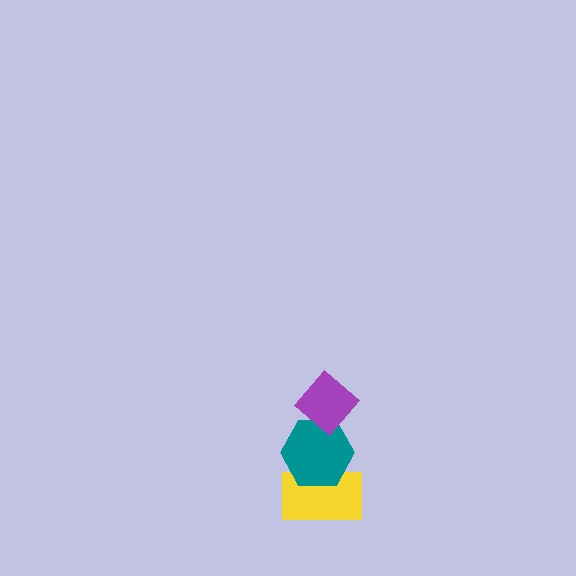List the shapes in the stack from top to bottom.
From top to bottom: the purple diamond, the teal hexagon, the yellow rectangle.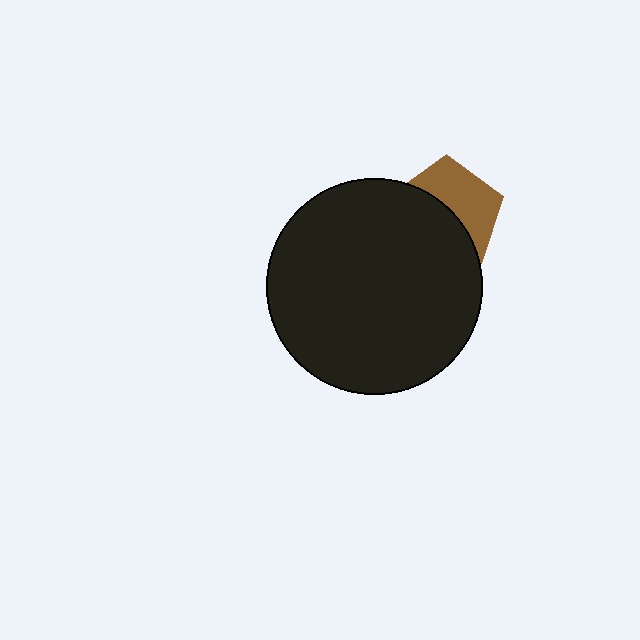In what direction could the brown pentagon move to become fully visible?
The brown pentagon could move toward the upper-right. That would shift it out from behind the black circle entirely.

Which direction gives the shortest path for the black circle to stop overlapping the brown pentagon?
Moving toward the lower-left gives the shortest separation.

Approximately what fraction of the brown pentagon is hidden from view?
Roughly 54% of the brown pentagon is hidden behind the black circle.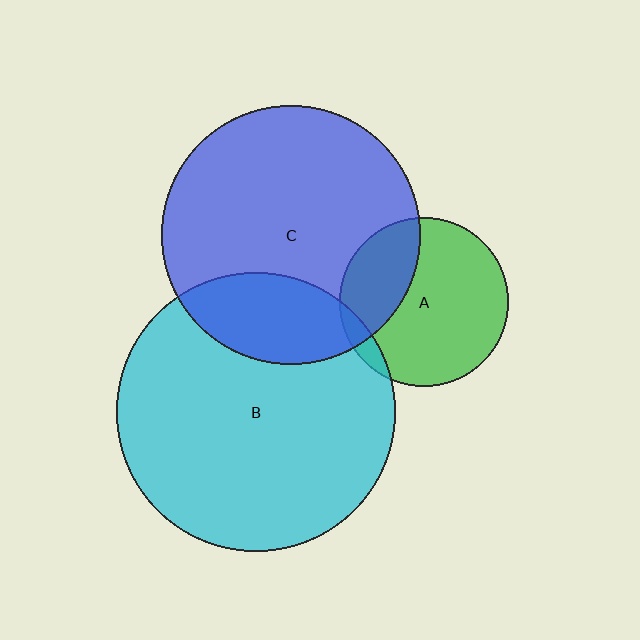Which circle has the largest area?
Circle B (cyan).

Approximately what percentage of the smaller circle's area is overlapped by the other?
Approximately 25%.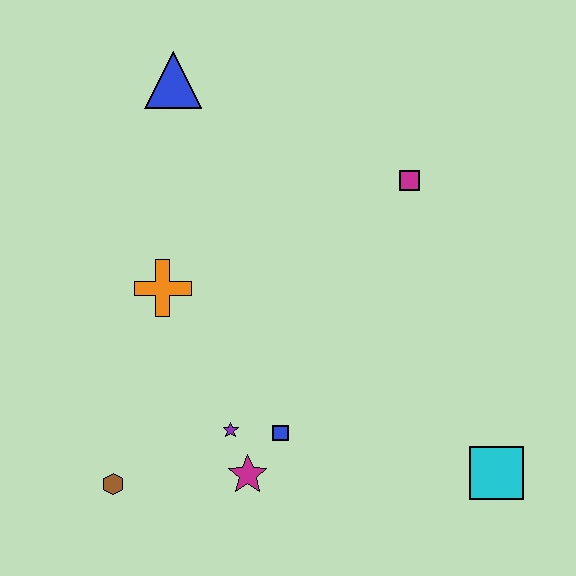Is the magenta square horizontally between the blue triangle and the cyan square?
Yes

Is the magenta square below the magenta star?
No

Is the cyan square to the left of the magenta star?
No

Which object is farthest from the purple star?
The blue triangle is farthest from the purple star.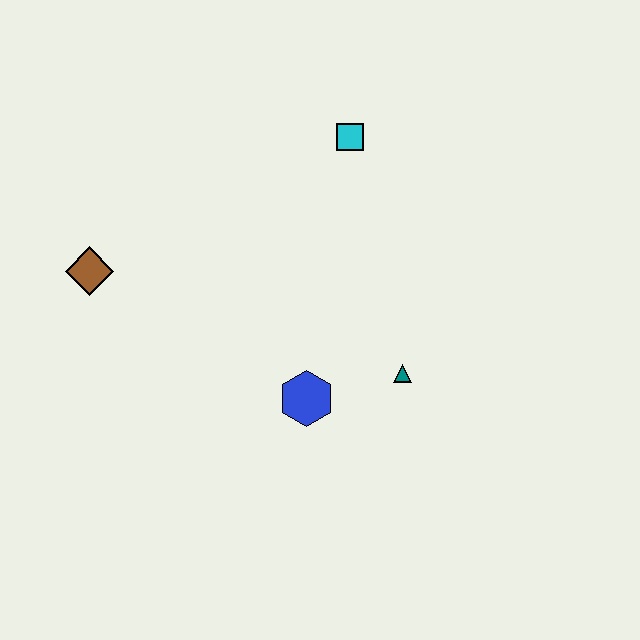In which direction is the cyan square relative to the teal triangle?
The cyan square is above the teal triangle.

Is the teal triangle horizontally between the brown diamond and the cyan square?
No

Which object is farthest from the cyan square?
The brown diamond is farthest from the cyan square.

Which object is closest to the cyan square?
The teal triangle is closest to the cyan square.